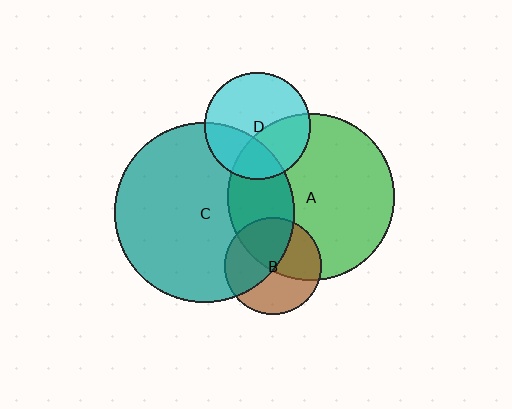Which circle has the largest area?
Circle C (teal).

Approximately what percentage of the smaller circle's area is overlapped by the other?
Approximately 35%.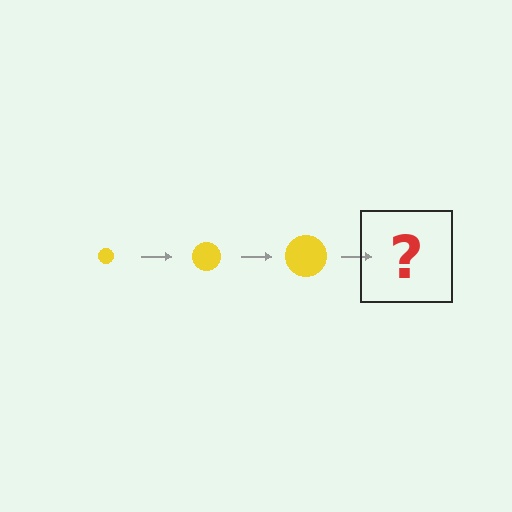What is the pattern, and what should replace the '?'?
The pattern is that the circle gets progressively larger each step. The '?' should be a yellow circle, larger than the previous one.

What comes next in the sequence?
The next element should be a yellow circle, larger than the previous one.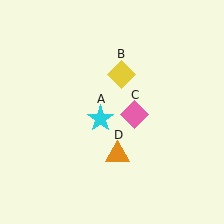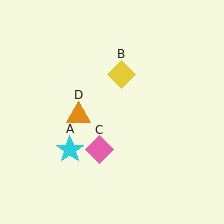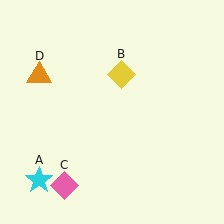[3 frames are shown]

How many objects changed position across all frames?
3 objects changed position: cyan star (object A), pink diamond (object C), orange triangle (object D).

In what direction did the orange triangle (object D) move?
The orange triangle (object D) moved up and to the left.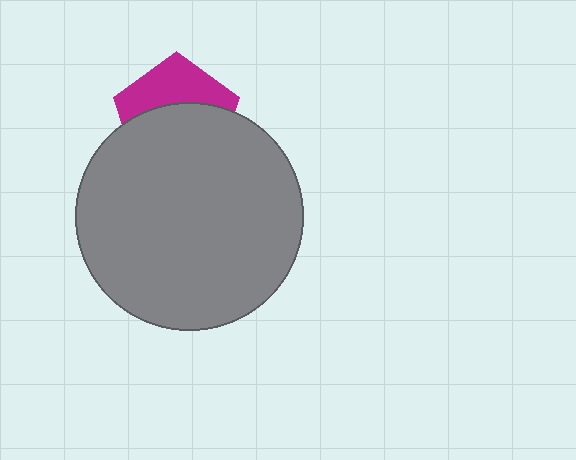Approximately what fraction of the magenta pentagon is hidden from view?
Roughly 60% of the magenta pentagon is hidden behind the gray circle.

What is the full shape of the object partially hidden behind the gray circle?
The partially hidden object is a magenta pentagon.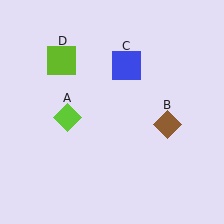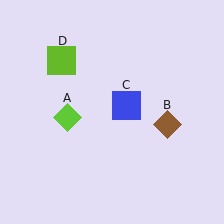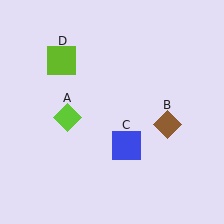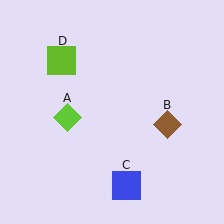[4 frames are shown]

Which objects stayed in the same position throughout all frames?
Lime diamond (object A) and brown diamond (object B) and lime square (object D) remained stationary.